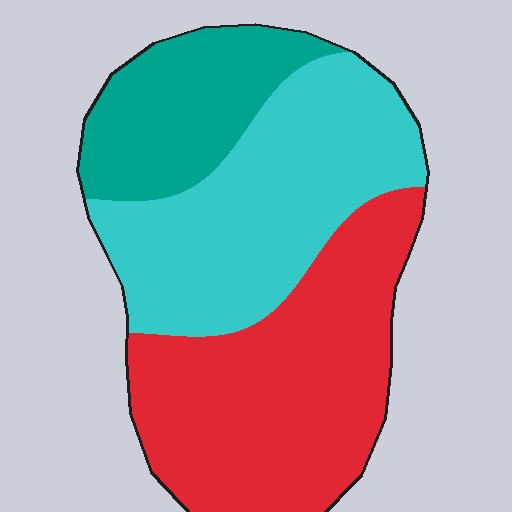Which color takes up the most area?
Red, at roughly 40%.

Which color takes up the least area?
Teal, at roughly 20%.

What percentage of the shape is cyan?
Cyan covers 38% of the shape.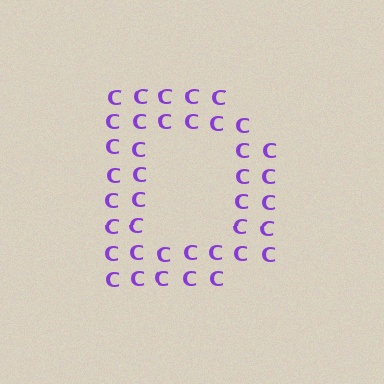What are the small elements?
The small elements are letter C's.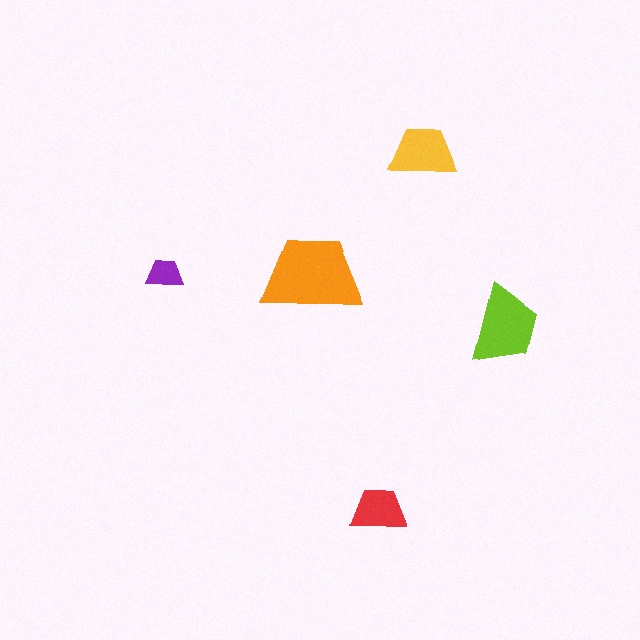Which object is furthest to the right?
The lime trapezoid is rightmost.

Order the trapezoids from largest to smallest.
the orange one, the lime one, the yellow one, the red one, the purple one.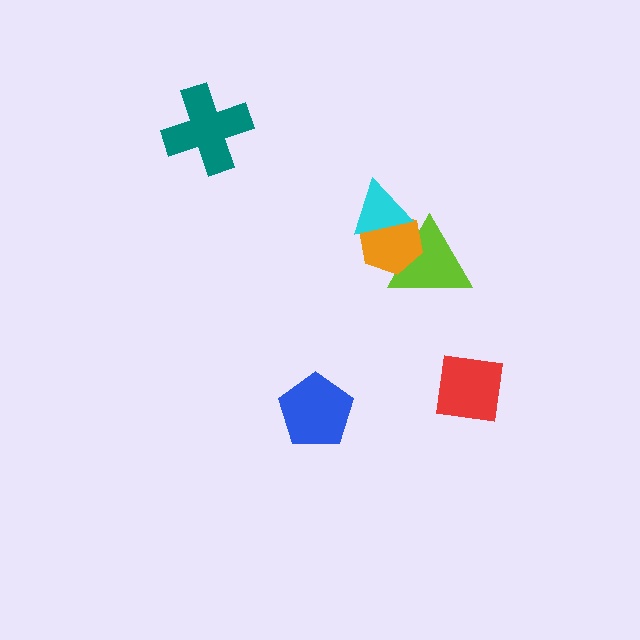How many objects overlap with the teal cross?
0 objects overlap with the teal cross.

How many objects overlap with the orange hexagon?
2 objects overlap with the orange hexagon.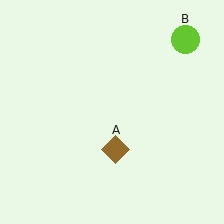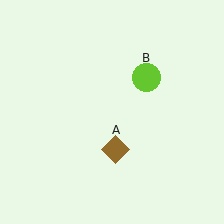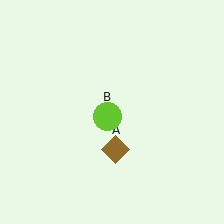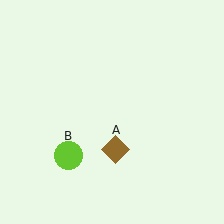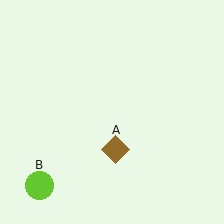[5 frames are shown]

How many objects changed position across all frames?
1 object changed position: lime circle (object B).